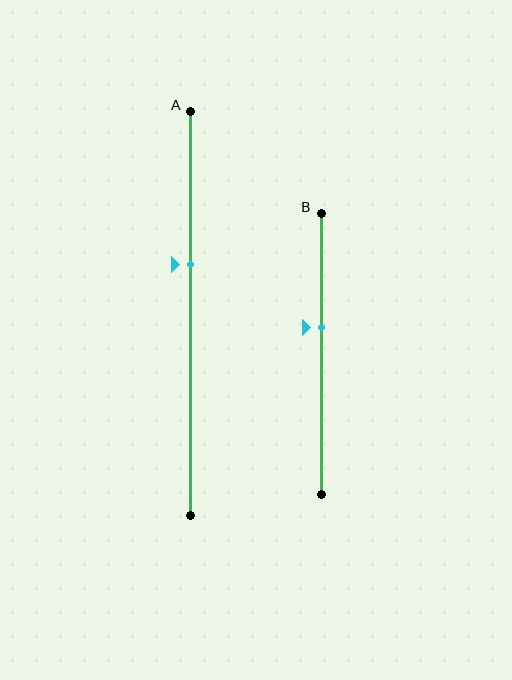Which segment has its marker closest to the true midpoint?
Segment B has its marker closest to the true midpoint.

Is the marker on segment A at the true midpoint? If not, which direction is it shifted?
No, the marker on segment A is shifted upward by about 12% of the segment length.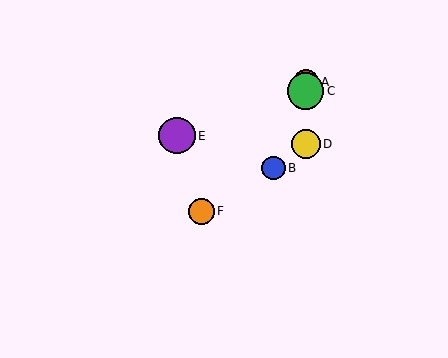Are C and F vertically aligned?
No, C is at x≈306 and F is at x≈201.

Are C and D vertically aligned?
Yes, both are at x≈306.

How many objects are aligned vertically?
3 objects (A, C, D) are aligned vertically.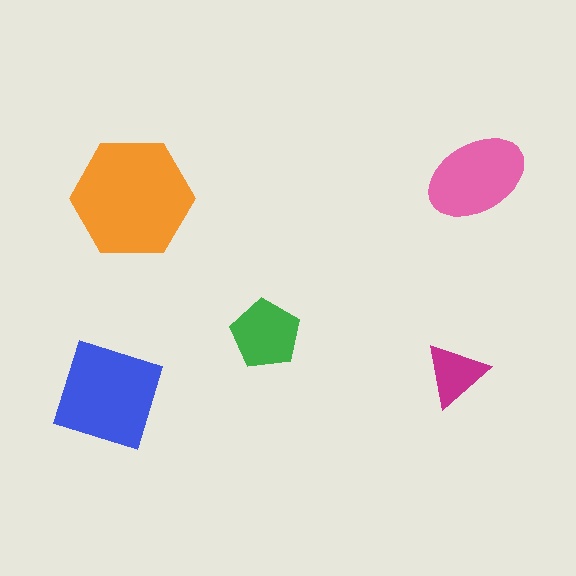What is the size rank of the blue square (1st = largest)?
2nd.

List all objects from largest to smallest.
The orange hexagon, the blue square, the pink ellipse, the green pentagon, the magenta triangle.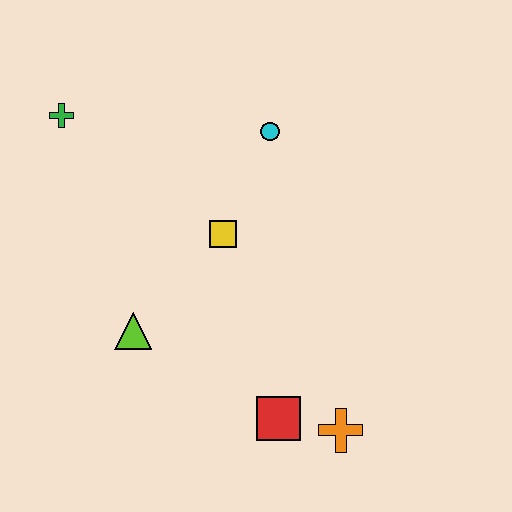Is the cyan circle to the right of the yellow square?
Yes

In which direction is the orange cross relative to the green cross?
The orange cross is below the green cross.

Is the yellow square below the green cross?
Yes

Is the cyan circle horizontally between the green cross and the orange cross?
Yes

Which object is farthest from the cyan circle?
The orange cross is farthest from the cyan circle.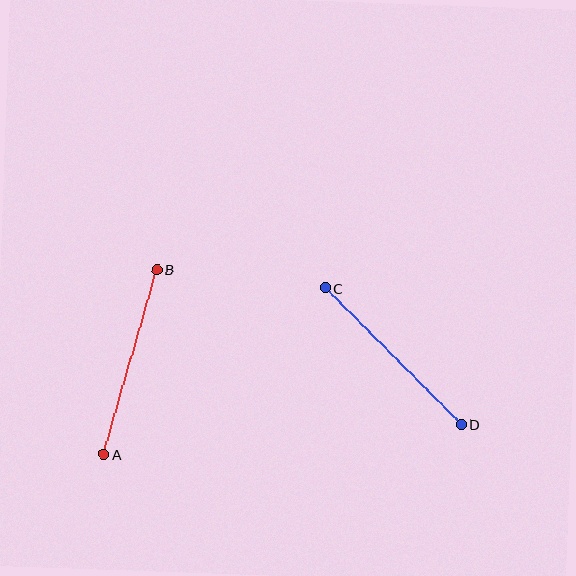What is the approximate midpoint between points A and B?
The midpoint is at approximately (130, 362) pixels.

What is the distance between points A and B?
The distance is approximately 192 pixels.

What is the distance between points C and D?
The distance is approximately 193 pixels.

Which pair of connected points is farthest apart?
Points C and D are farthest apart.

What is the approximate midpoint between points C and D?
The midpoint is at approximately (393, 356) pixels.